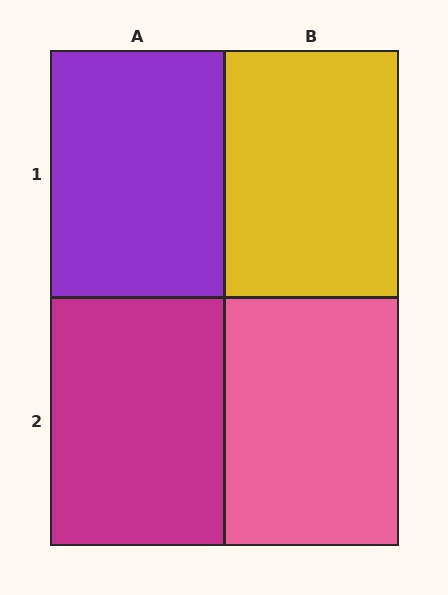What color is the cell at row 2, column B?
Pink.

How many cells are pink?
1 cell is pink.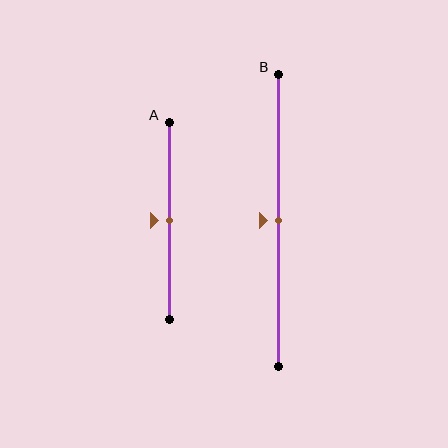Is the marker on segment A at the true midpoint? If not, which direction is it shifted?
Yes, the marker on segment A is at the true midpoint.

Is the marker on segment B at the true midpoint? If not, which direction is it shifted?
Yes, the marker on segment B is at the true midpoint.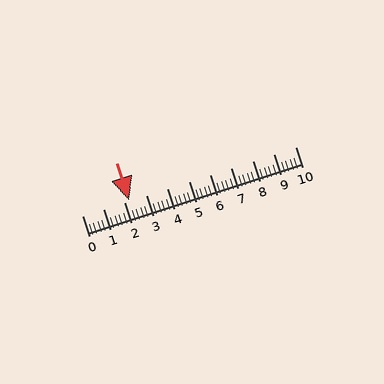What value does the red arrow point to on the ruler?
The red arrow points to approximately 2.2.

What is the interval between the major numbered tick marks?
The major tick marks are spaced 1 units apart.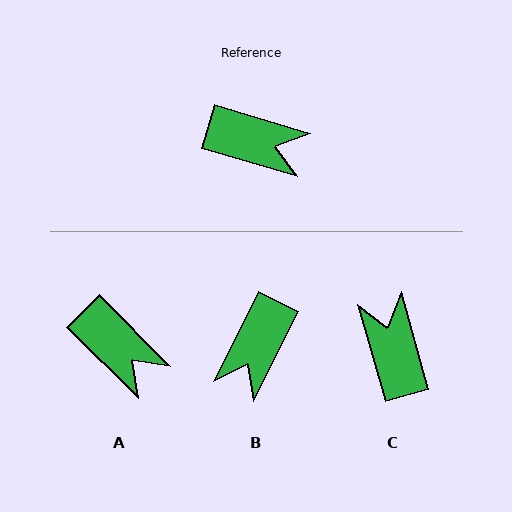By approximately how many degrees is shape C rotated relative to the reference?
Approximately 122 degrees counter-clockwise.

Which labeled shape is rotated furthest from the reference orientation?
C, about 122 degrees away.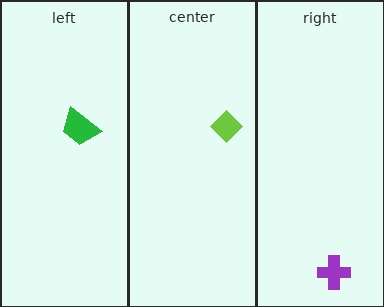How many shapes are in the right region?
1.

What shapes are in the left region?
The green trapezoid.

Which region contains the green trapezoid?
The left region.